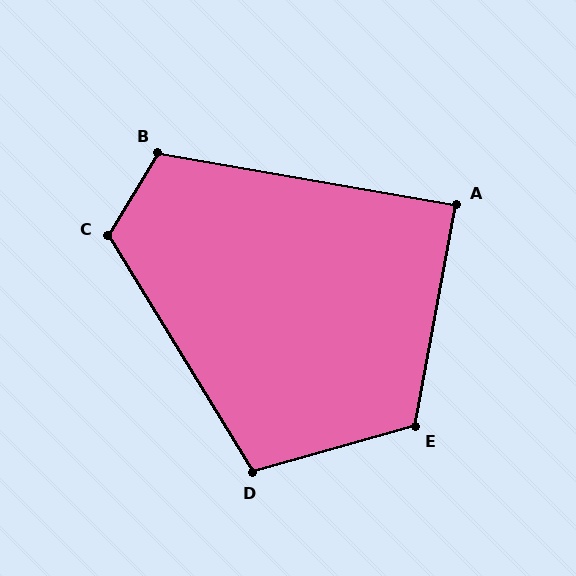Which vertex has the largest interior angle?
C, at approximately 117 degrees.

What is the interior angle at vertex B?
Approximately 111 degrees (obtuse).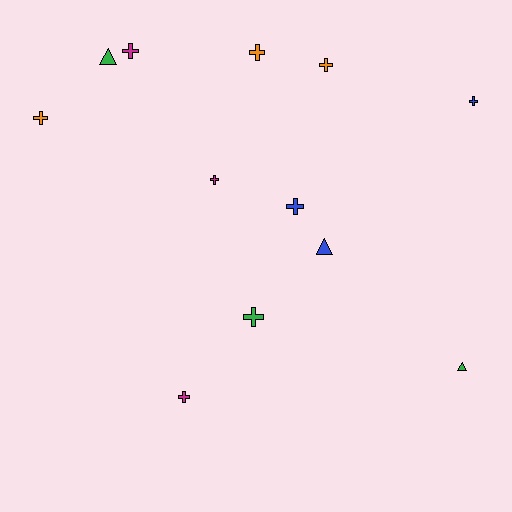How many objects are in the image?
There are 12 objects.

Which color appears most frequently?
Magenta, with 3 objects.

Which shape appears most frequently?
Cross, with 9 objects.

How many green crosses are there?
There is 1 green cross.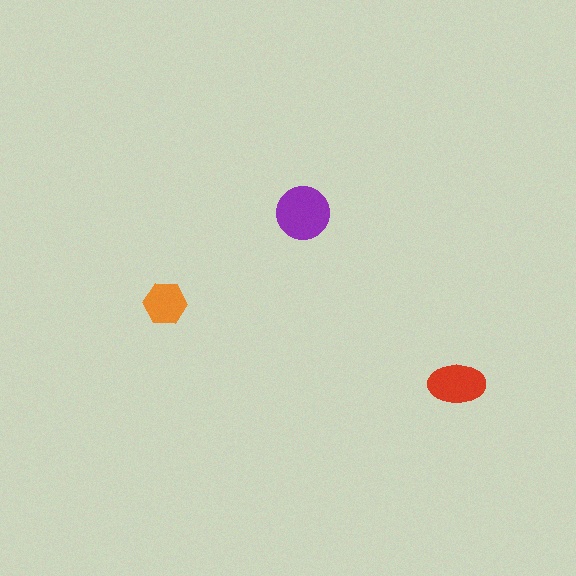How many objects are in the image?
There are 3 objects in the image.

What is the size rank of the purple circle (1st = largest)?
1st.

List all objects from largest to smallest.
The purple circle, the red ellipse, the orange hexagon.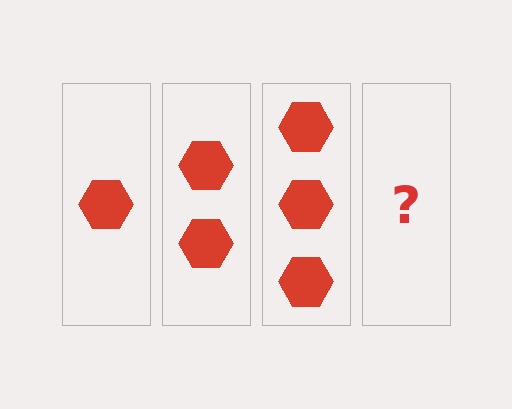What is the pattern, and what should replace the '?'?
The pattern is that each step adds one more hexagon. The '?' should be 4 hexagons.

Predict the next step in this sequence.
The next step is 4 hexagons.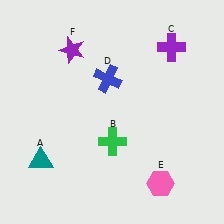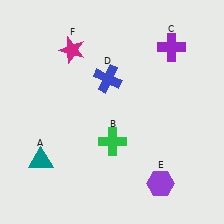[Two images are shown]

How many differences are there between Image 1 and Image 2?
There are 2 differences between the two images.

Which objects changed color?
E changed from pink to purple. F changed from purple to magenta.